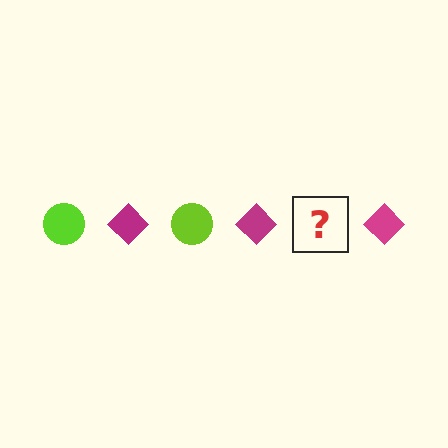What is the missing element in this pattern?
The missing element is a lime circle.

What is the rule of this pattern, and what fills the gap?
The rule is that the pattern alternates between lime circle and magenta diamond. The gap should be filled with a lime circle.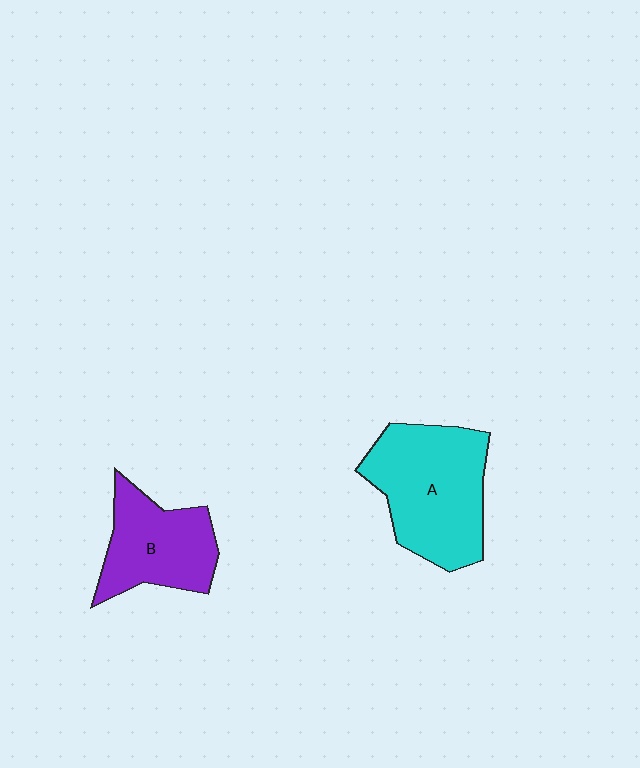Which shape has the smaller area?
Shape B (purple).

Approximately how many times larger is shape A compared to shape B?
Approximately 1.4 times.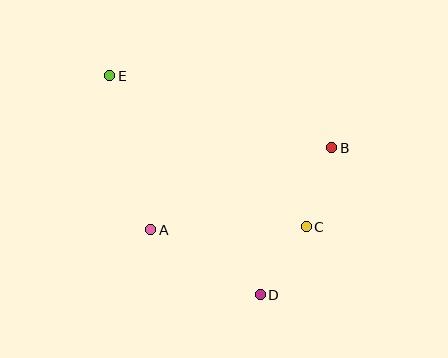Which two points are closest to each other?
Points C and D are closest to each other.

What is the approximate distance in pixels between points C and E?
The distance between C and E is approximately 248 pixels.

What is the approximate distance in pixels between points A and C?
The distance between A and C is approximately 156 pixels.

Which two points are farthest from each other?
Points D and E are farthest from each other.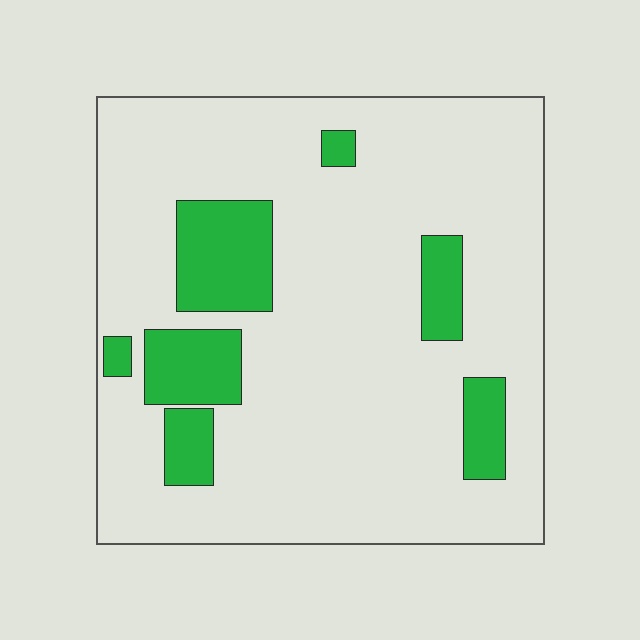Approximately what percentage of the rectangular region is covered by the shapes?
Approximately 15%.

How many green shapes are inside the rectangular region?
7.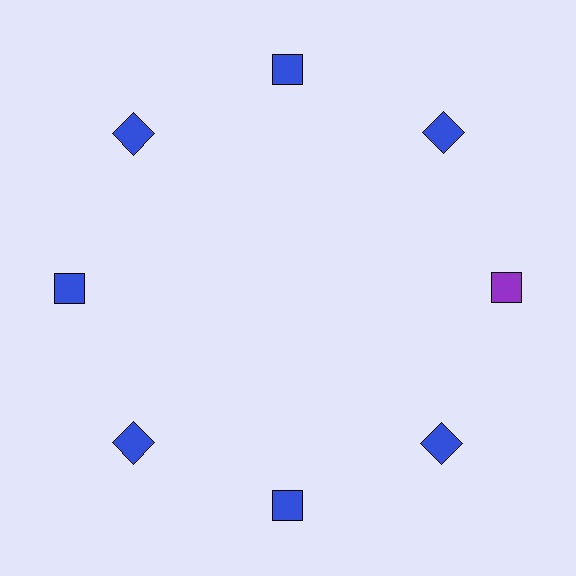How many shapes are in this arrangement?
There are 8 shapes arranged in a ring pattern.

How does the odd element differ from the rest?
It has a different color: purple instead of blue.